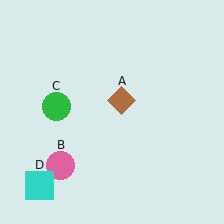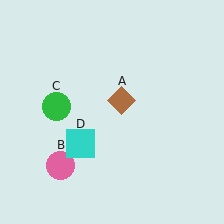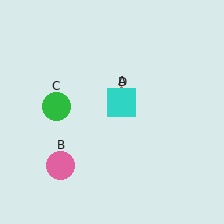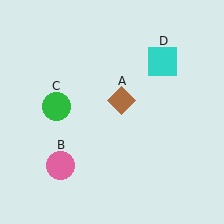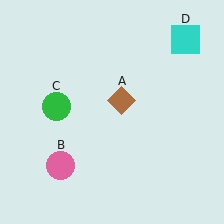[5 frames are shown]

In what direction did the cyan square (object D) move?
The cyan square (object D) moved up and to the right.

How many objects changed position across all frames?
1 object changed position: cyan square (object D).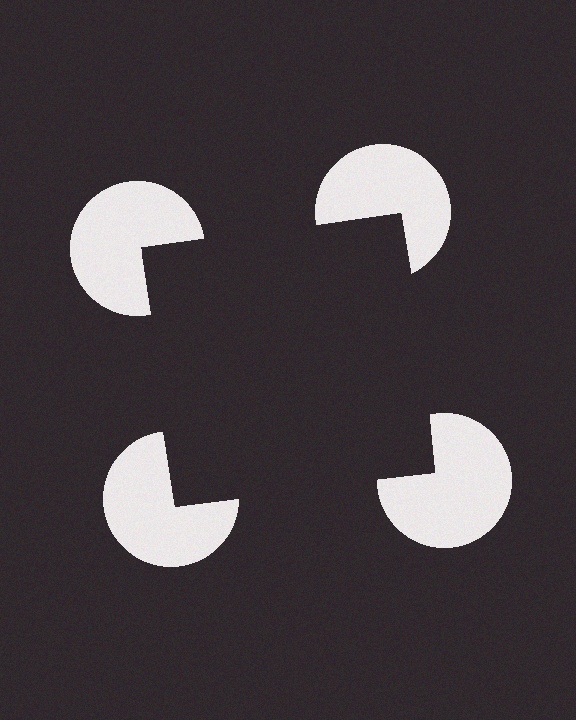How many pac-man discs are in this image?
There are 4 — one at each vertex of the illusory square.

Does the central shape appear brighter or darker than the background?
It typically appears slightly darker than the background, even though no actual brightness change is drawn.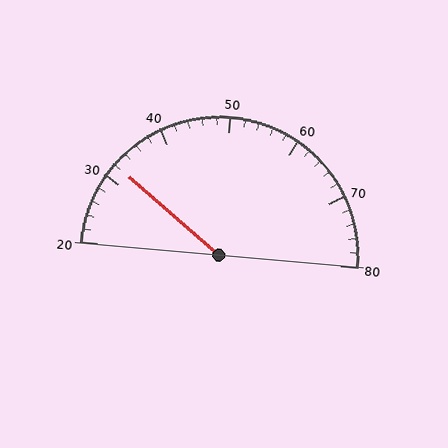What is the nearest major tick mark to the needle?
The nearest major tick mark is 30.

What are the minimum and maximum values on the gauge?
The gauge ranges from 20 to 80.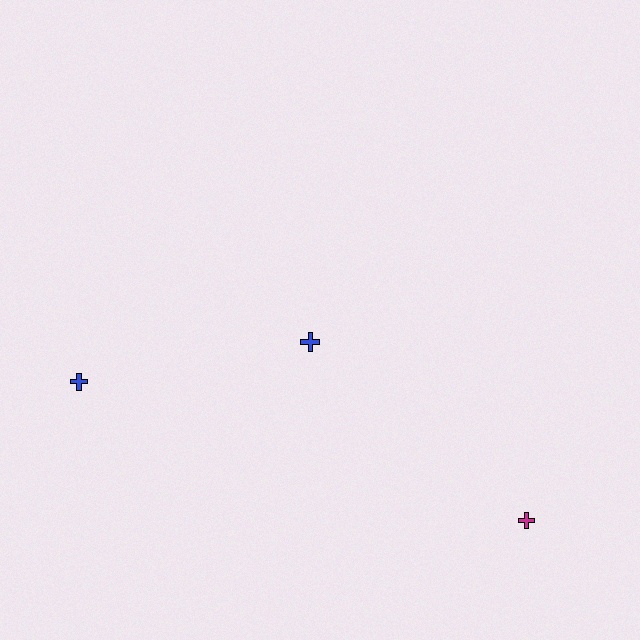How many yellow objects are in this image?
There are no yellow objects.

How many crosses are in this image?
There are 3 crosses.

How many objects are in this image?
There are 3 objects.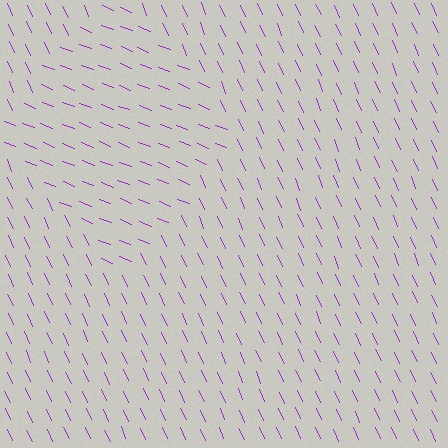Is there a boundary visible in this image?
Yes, there is a texture boundary formed by a change in line orientation.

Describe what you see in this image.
The image is filled with small purple line segments. A diamond region in the image has lines oriented differently from the surrounding lines, creating a visible texture boundary.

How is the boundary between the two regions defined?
The boundary is defined purely by a change in line orientation (approximately 45 degrees difference). All lines are the same color and thickness.